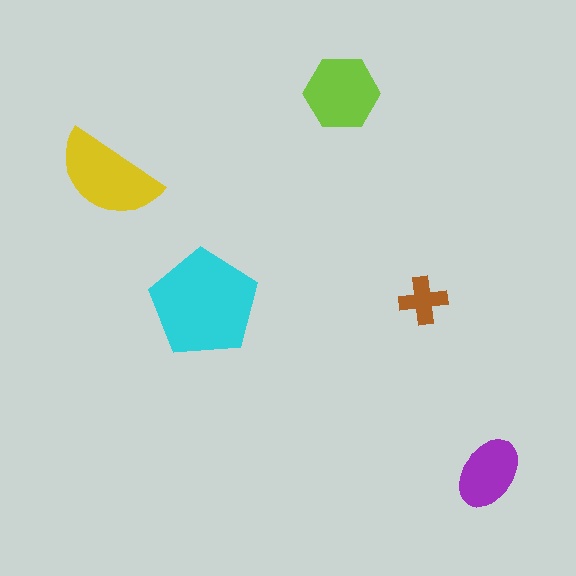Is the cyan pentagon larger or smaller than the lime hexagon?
Larger.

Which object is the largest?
The cyan pentagon.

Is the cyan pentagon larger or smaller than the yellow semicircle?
Larger.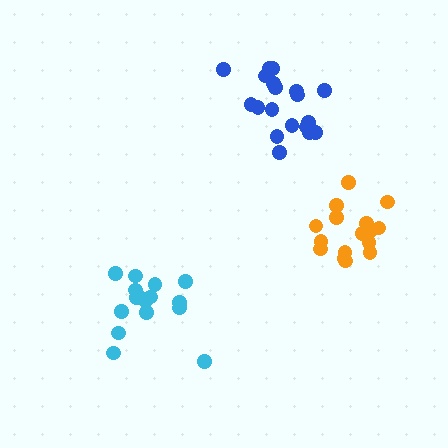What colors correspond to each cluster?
The clusters are colored: blue, cyan, orange.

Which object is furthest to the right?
The orange cluster is rightmost.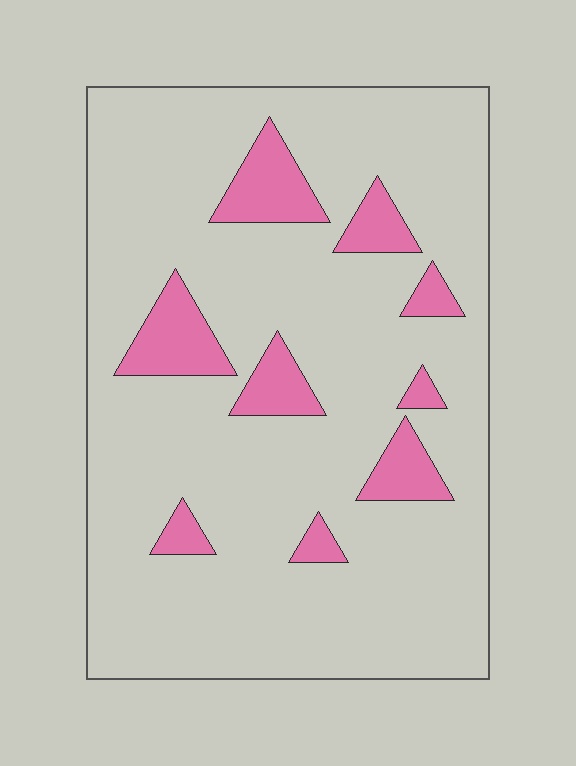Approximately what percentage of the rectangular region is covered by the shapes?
Approximately 15%.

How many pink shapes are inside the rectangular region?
9.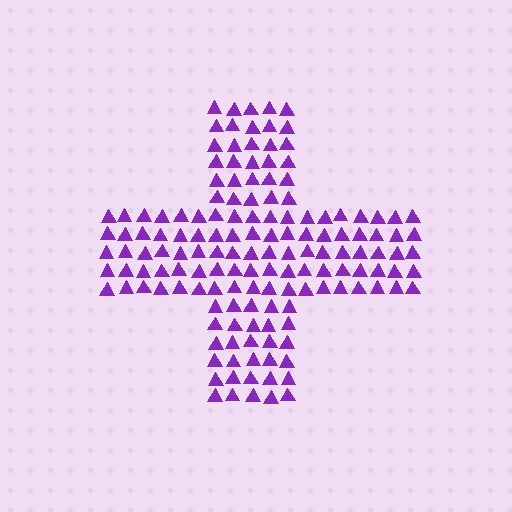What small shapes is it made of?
It is made of small triangles.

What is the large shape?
The large shape is a cross.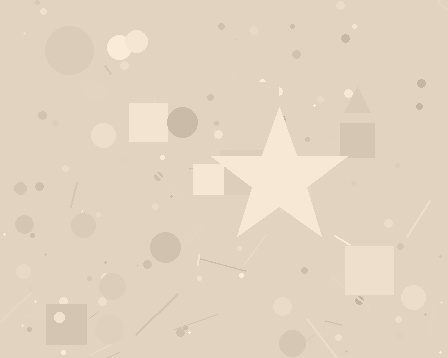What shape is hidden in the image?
A star is hidden in the image.